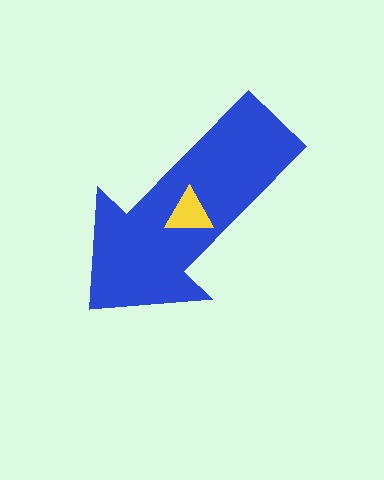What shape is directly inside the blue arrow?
The yellow triangle.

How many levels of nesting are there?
2.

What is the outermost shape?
The blue arrow.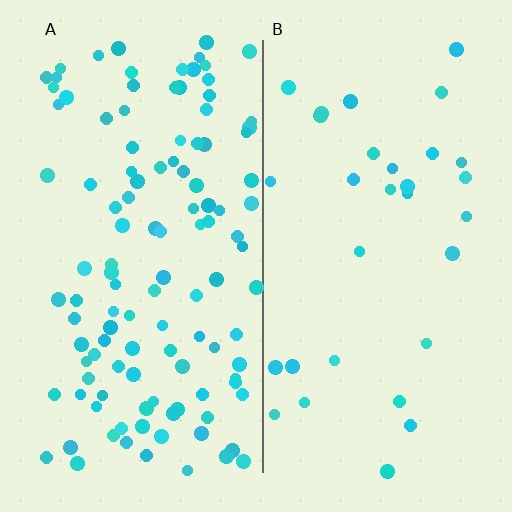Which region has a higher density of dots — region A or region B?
A (the left).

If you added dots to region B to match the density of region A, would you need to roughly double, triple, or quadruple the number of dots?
Approximately quadruple.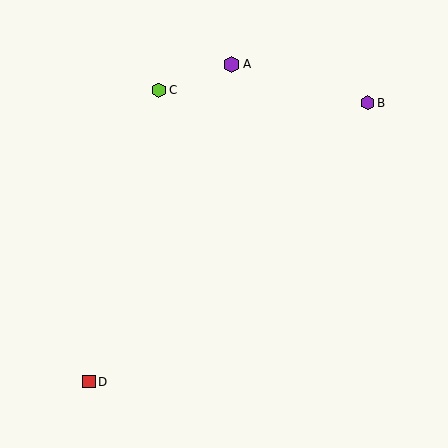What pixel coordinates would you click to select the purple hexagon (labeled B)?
Click at (367, 103) to select the purple hexagon B.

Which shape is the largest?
The purple hexagon (labeled A) is the largest.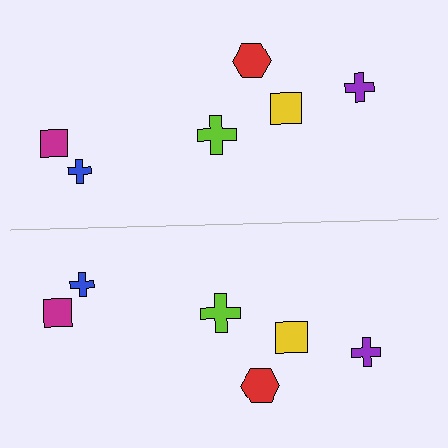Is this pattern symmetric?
Yes, this pattern has bilateral (reflection) symmetry.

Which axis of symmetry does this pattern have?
The pattern has a horizontal axis of symmetry running through the center of the image.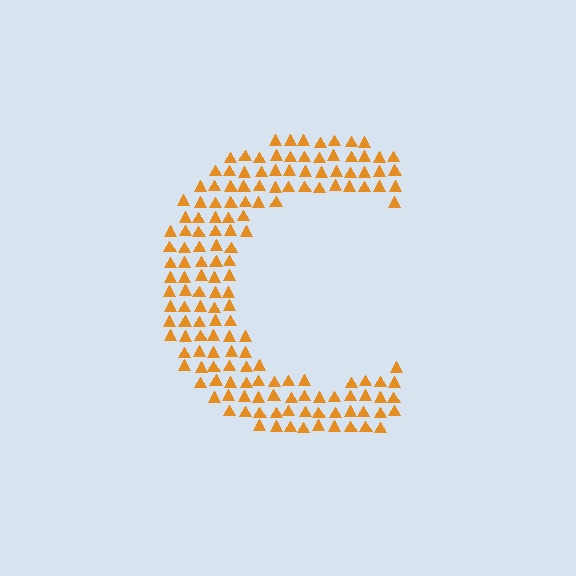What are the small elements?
The small elements are triangles.